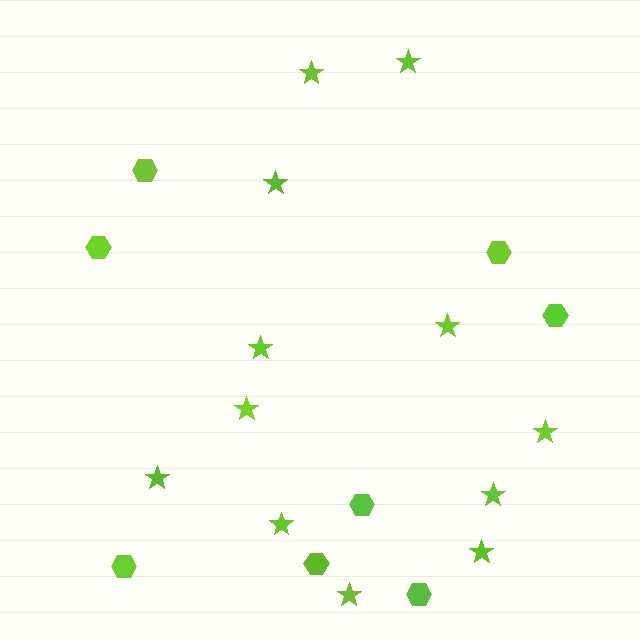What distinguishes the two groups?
There are 2 groups: one group of hexagons (8) and one group of stars (12).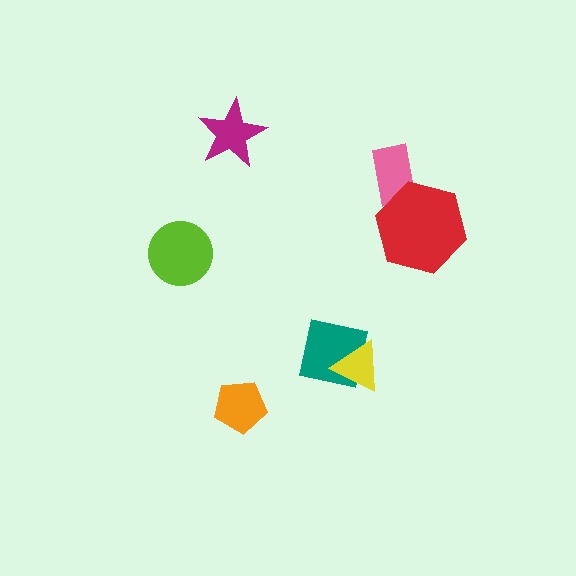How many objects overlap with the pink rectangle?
1 object overlaps with the pink rectangle.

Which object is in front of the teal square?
The yellow triangle is in front of the teal square.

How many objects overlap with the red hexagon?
1 object overlaps with the red hexagon.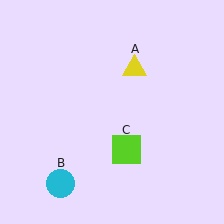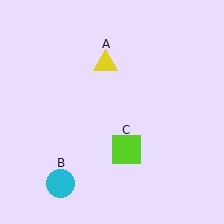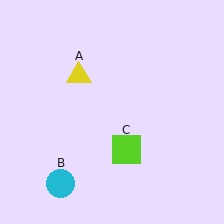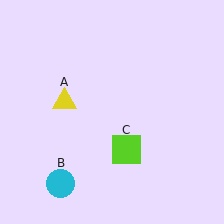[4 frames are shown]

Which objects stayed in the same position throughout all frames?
Cyan circle (object B) and lime square (object C) remained stationary.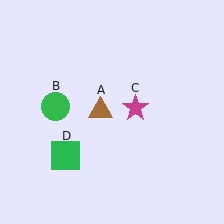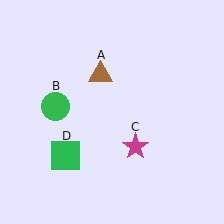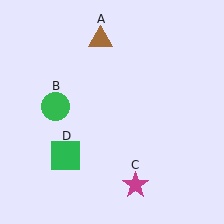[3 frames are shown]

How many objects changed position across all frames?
2 objects changed position: brown triangle (object A), magenta star (object C).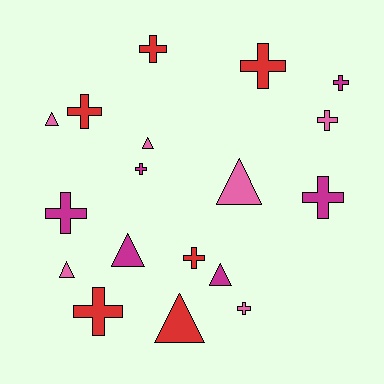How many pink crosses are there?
There are 2 pink crosses.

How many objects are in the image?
There are 18 objects.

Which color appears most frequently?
Magenta, with 6 objects.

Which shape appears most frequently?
Cross, with 11 objects.